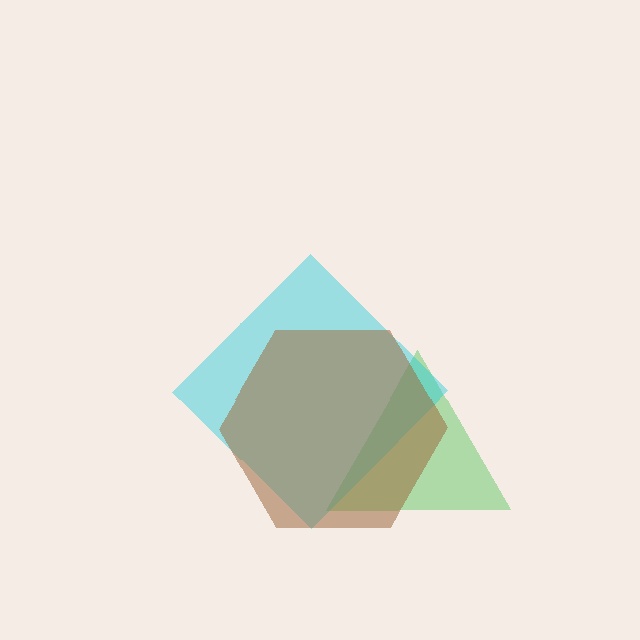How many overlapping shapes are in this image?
There are 3 overlapping shapes in the image.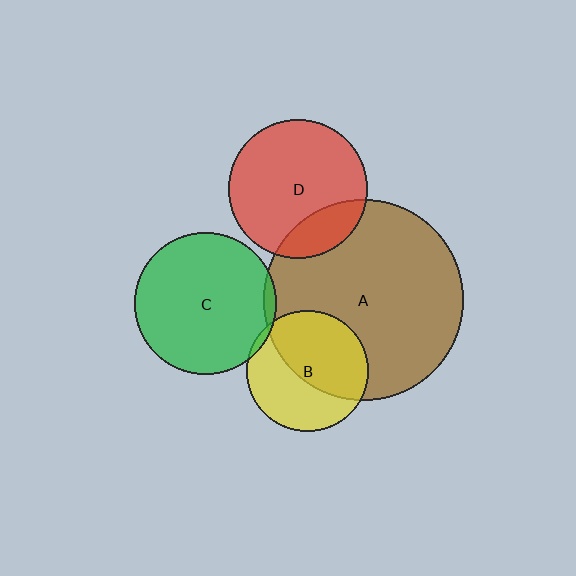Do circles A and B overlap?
Yes.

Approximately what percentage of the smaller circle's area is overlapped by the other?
Approximately 55%.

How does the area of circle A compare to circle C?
Approximately 2.0 times.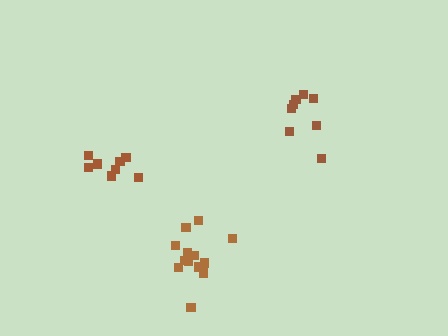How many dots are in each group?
Group 1: 8 dots, Group 2: 8 dots, Group 3: 13 dots (29 total).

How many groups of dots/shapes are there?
There are 3 groups.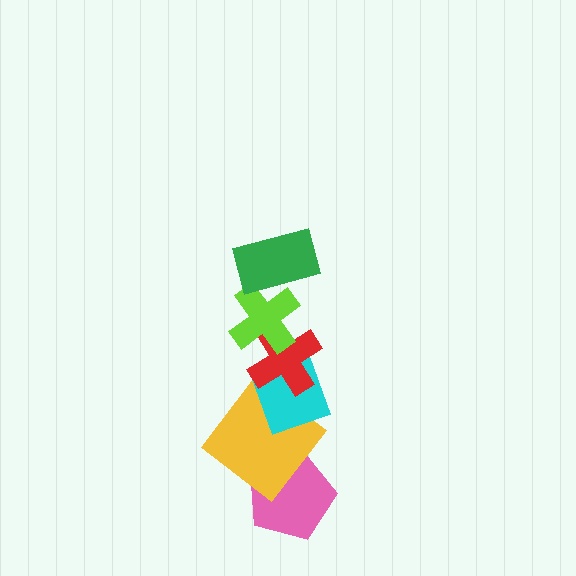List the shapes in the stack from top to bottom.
From top to bottom: the green rectangle, the lime cross, the red cross, the cyan diamond, the yellow diamond, the pink pentagon.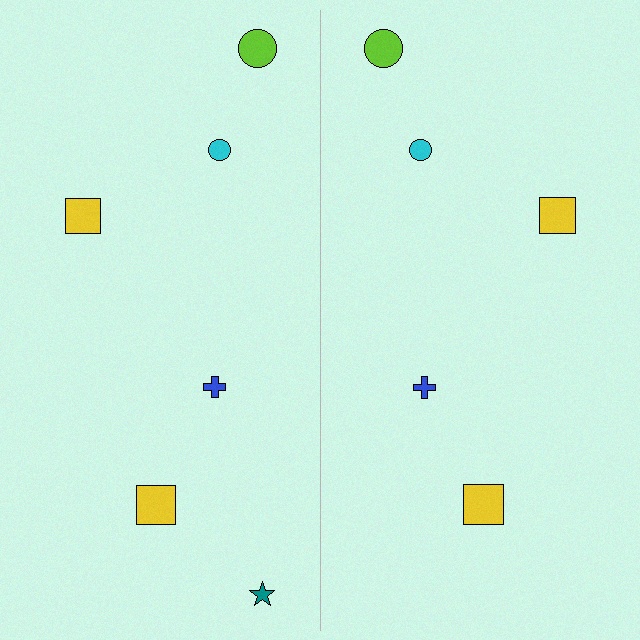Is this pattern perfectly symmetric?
No, the pattern is not perfectly symmetric. A teal star is missing from the right side.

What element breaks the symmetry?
A teal star is missing from the right side.